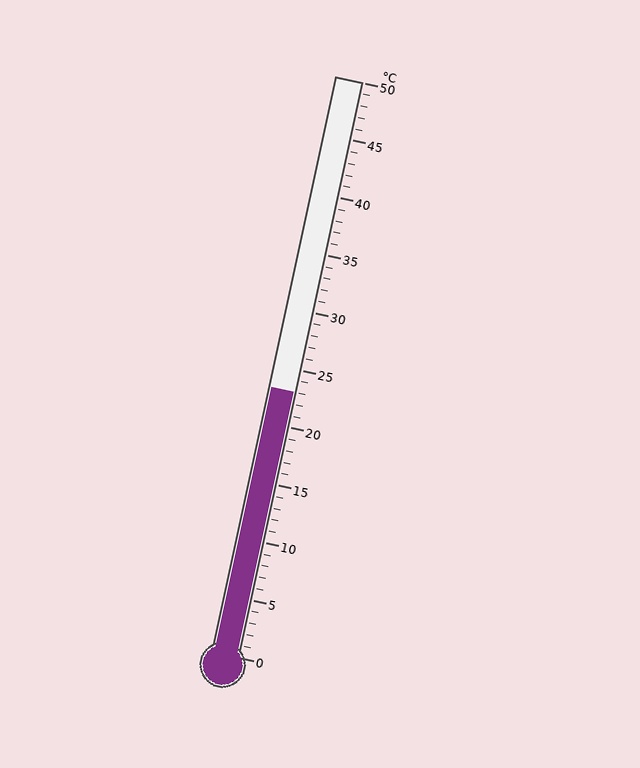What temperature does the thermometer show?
The thermometer shows approximately 23°C.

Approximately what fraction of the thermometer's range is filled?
The thermometer is filled to approximately 45% of its range.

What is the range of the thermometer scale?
The thermometer scale ranges from 0°C to 50°C.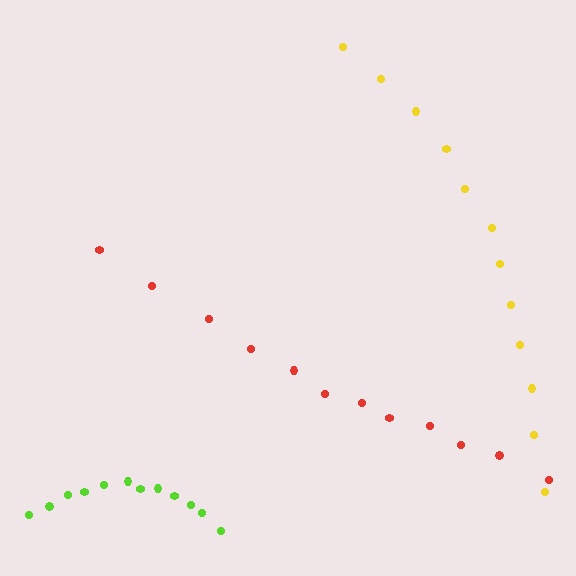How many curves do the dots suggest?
There are 3 distinct paths.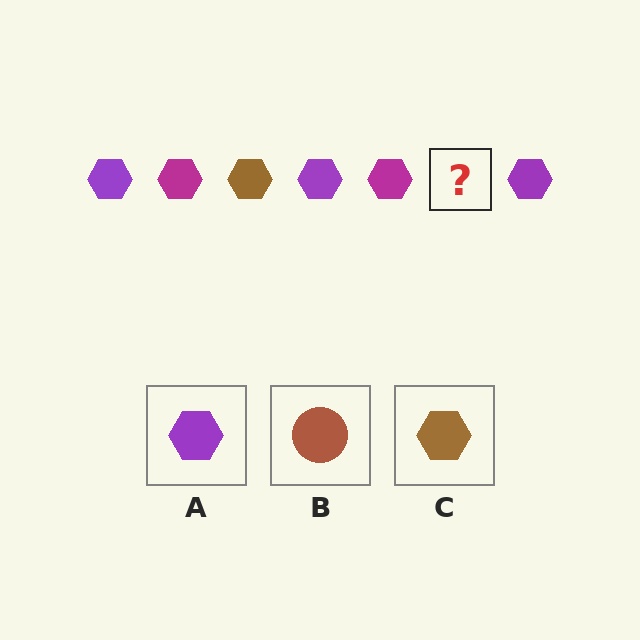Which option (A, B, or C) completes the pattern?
C.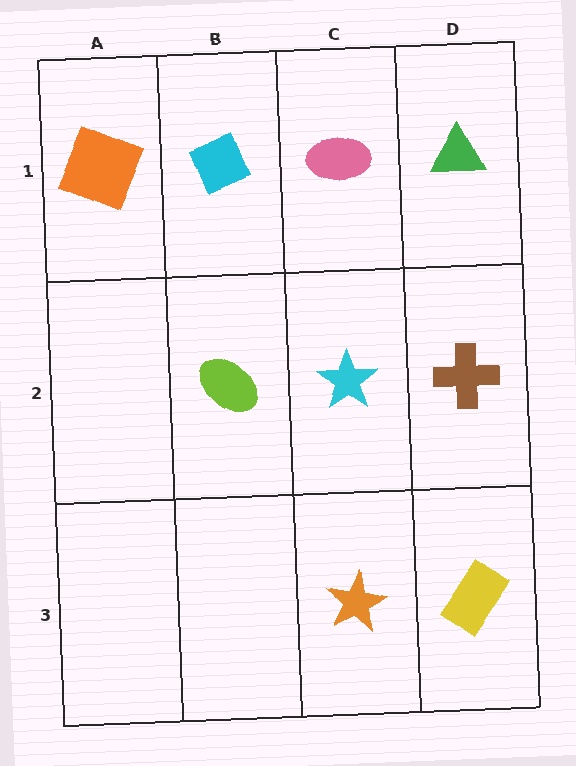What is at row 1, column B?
A cyan diamond.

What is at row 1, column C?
A pink ellipse.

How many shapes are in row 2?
3 shapes.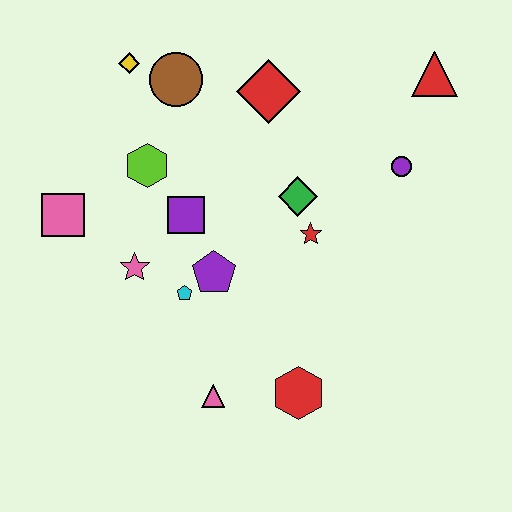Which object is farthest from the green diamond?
The pink square is farthest from the green diamond.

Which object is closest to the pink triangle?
The red hexagon is closest to the pink triangle.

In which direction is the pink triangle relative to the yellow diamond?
The pink triangle is below the yellow diamond.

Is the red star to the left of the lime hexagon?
No